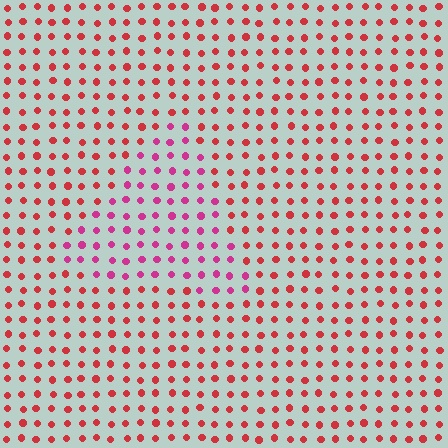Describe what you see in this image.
The image is filled with small red elements in a uniform arrangement. A triangle-shaped region is visible where the elements are tinted to a slightly different hue, forming a subtle color boundary.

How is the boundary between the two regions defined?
The boundary is defined purely by a slight shift in hue (about 33 degrees). Spacing, size, and orientation are identical on both sides.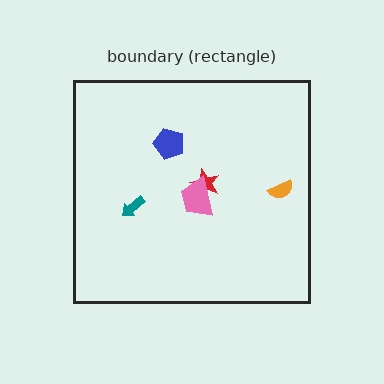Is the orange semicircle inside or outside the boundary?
Inside.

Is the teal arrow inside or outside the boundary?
Inside.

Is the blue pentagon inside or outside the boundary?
Inside.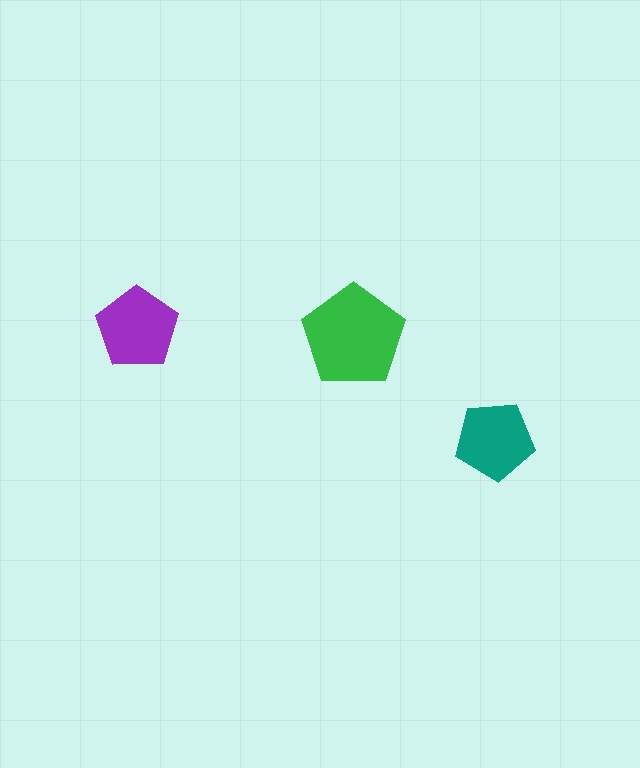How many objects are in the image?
There are 3 objects in the image.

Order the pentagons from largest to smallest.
the green one, the purple one, the teal one.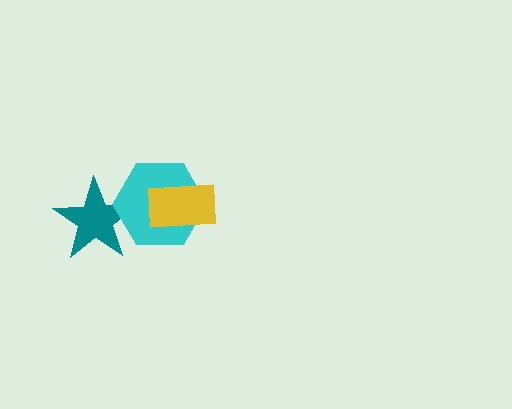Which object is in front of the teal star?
The cyan hexagon is in front of the teal star.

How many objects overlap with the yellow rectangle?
1 object overlaps with the yellow rectangle.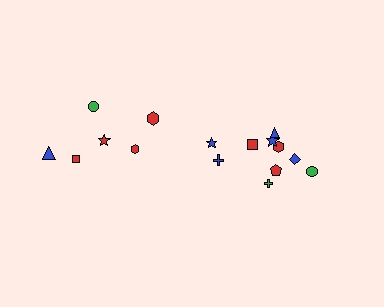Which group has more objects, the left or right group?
The right group.